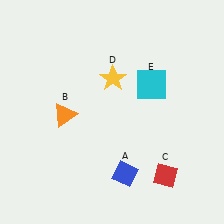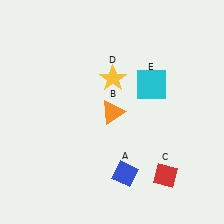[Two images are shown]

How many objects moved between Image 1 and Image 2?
1 object moved between the two images.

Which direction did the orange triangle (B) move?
The orange triangle (B) moved right.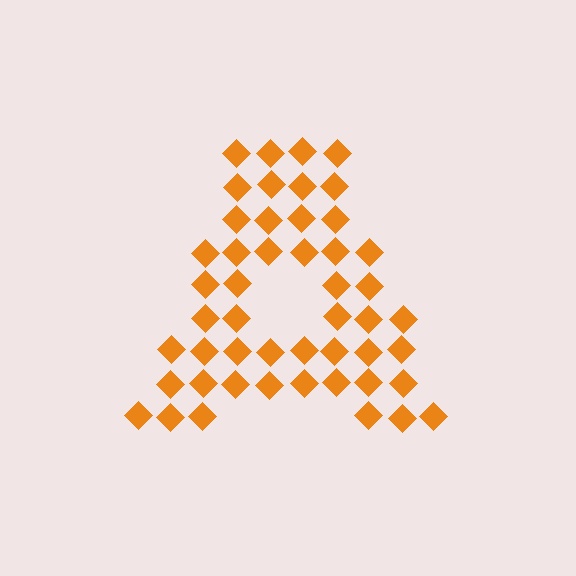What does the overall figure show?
The overall figure shows the letter A.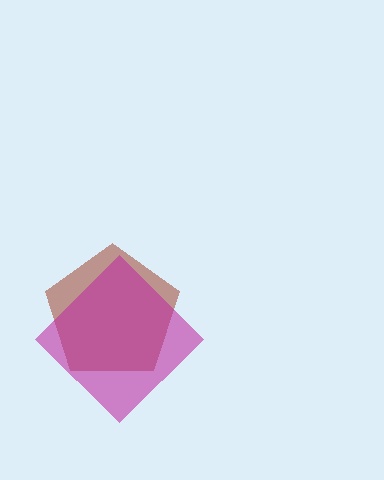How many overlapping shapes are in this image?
There are 2 overlapping shapes in the image.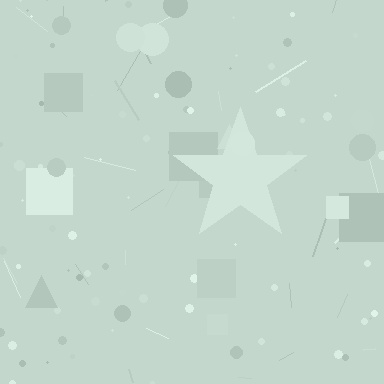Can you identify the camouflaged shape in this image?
The camouflaged shape is a star.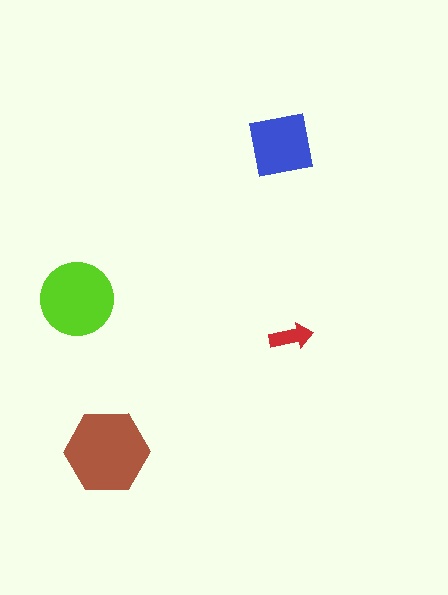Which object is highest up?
The blue square is topmost.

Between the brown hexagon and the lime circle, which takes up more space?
The brown hexagon.